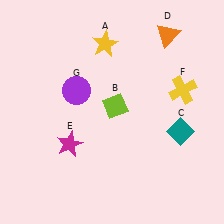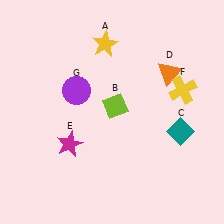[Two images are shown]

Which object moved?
The orange triangle (D) moved down.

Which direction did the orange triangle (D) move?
The orange triangle (D) moved down.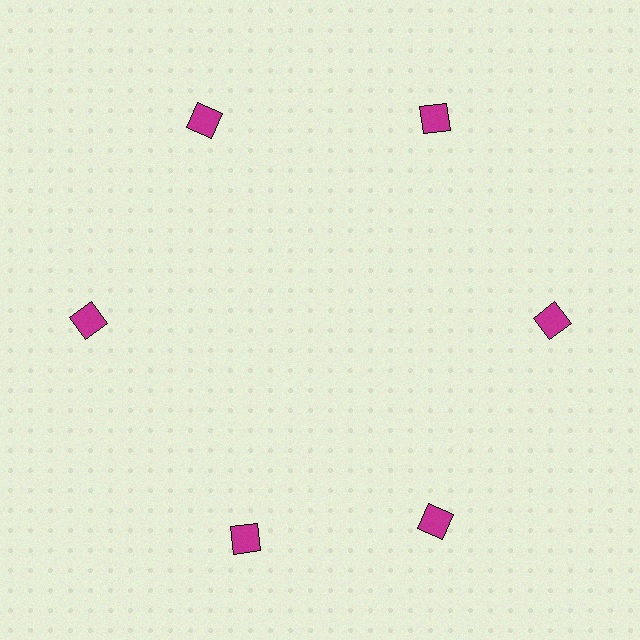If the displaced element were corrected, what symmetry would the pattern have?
It would have 6-fold rotational symmetry — the pattern would map onto itself every 60 degrees.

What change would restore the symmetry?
The symmetry would be restored by rotating it back into even spacing with its neighbors so that all 6 squares sit at equal angles and equal distance from the center.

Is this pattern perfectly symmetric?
No. The 6 magenta squares are arranged in a ring, but one element near the 7 o'clock position is rotated out of alignment along the ring, breaking the 6-fold rotational symmetry.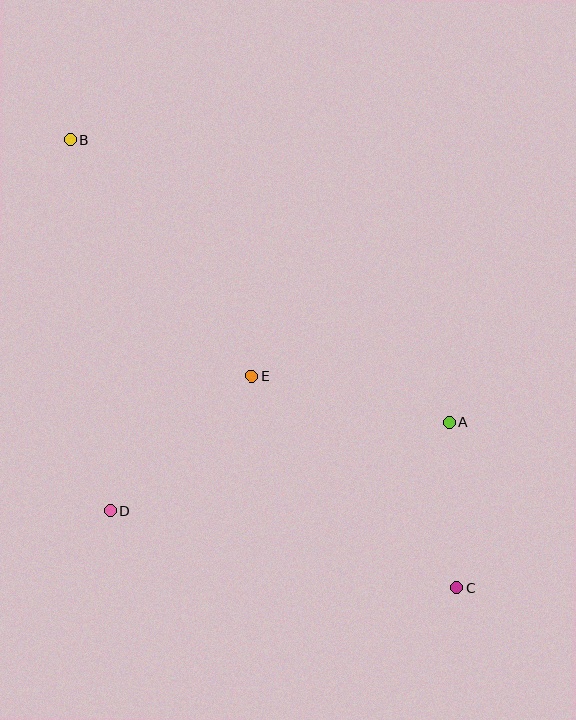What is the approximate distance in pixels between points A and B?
The distance between A and B is approximately 473 pixels.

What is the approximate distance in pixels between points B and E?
The distance between B and E is approximately 297 pixels.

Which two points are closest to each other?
Points A and C are closest to each other.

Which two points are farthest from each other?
Points B and C are farthest from each other.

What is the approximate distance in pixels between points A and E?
The distance between A and E is approximately 203 pixels.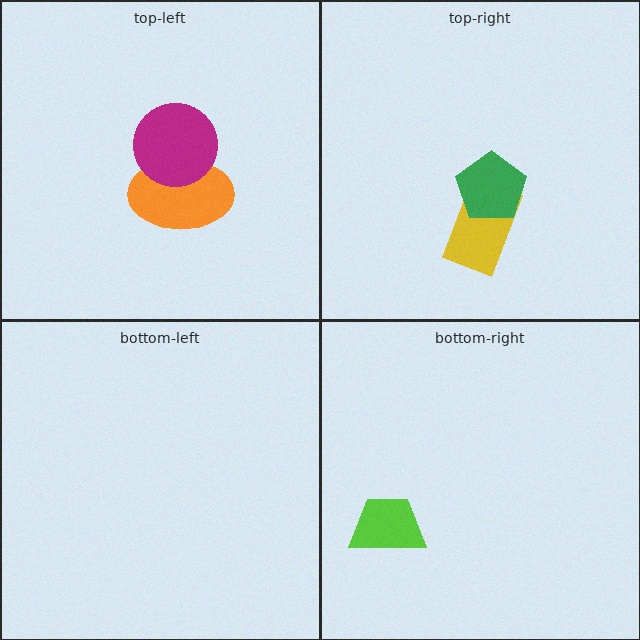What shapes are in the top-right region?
The yellow rectangle, the green pentagon.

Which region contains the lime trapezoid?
The bottom-right region.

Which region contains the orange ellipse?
The top-left region.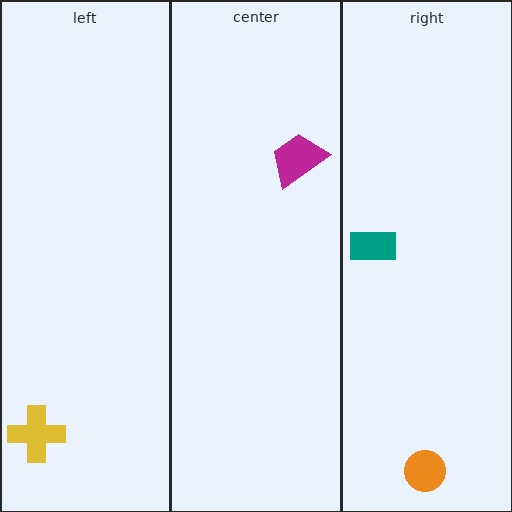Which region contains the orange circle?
The right region.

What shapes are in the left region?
The yellow cross.